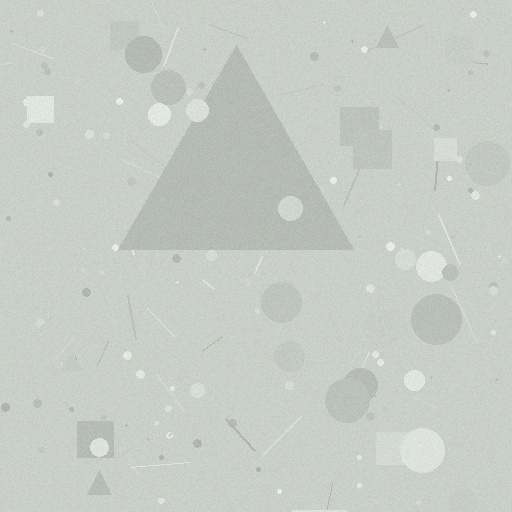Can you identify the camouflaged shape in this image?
The camouflaged shape is a triangle.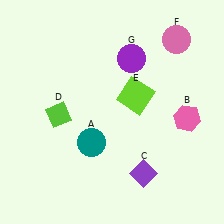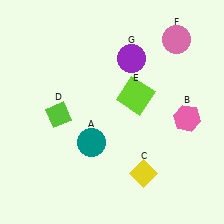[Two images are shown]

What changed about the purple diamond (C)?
In Image 1, C is purple. In Image 2, it changed to yellow.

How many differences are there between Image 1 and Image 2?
There is 1 difference between the two images.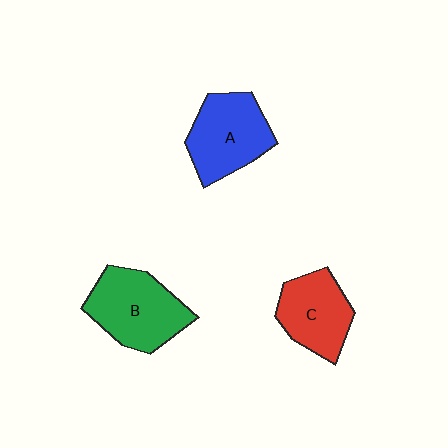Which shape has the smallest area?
Shape C (red).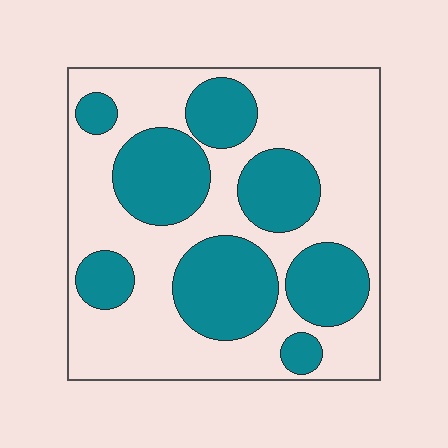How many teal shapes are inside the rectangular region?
8.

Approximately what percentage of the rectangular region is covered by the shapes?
Approximately 40%.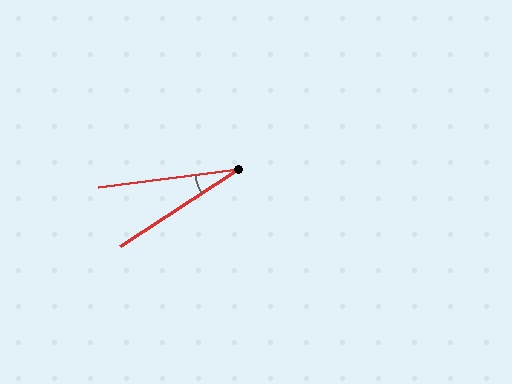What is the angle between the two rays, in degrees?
Approximately 26 degrees.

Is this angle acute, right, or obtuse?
It is acute.